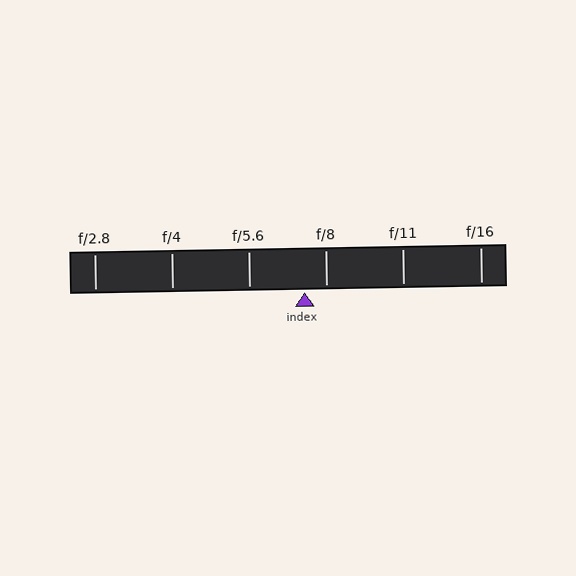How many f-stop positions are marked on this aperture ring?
There are 6 f-stop positions marked.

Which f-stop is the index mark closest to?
The index mark is closest to f/8.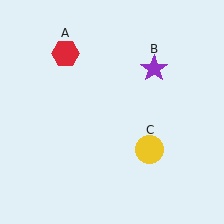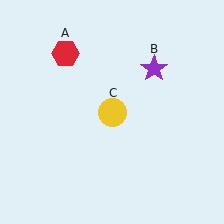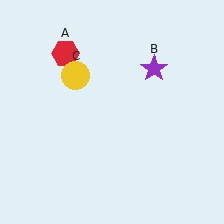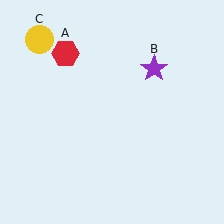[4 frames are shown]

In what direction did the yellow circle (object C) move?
The yellow circle (object C) moved up and to the left.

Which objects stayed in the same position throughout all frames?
Red hexagon (object A) and purple star (object B) remained stationary.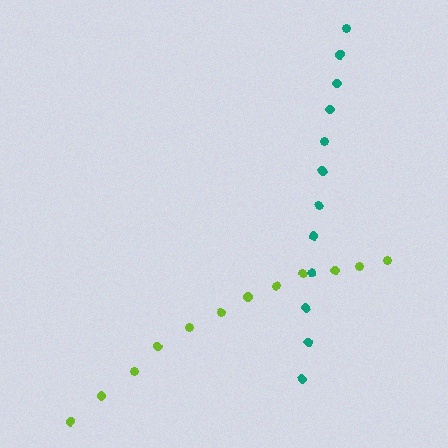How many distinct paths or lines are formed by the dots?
There are 2 distinct paths.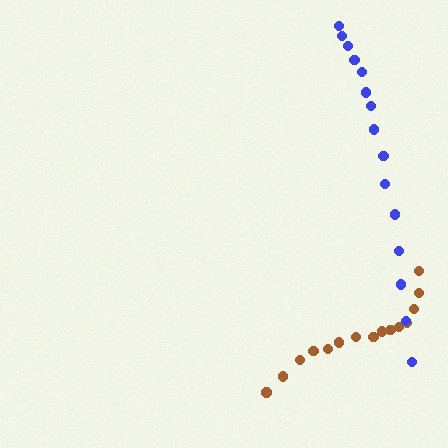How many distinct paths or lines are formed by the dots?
There are 2 distinct paths.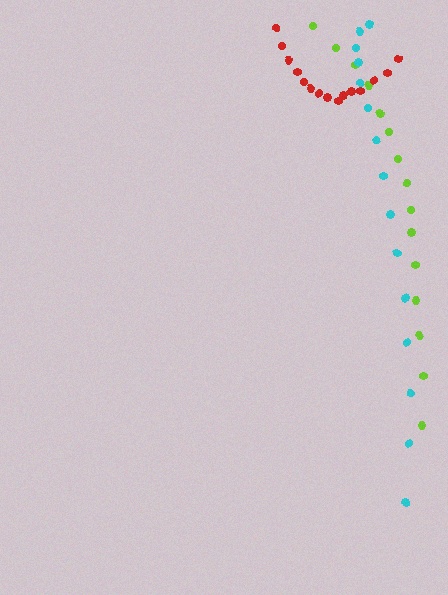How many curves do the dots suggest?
There are 3 distinct paths.